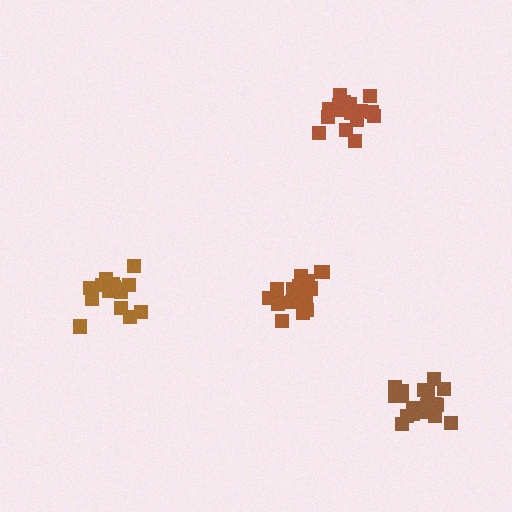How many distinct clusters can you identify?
There are 4 distinct clusters.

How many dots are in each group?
Group 1: 17 dots, Group 2: 19 dots, Group 3: 18 dots, Group 4: 18 dots (72 total).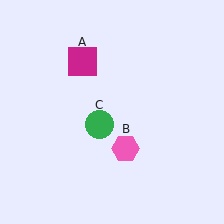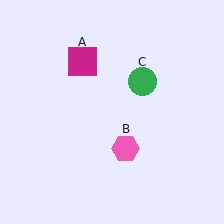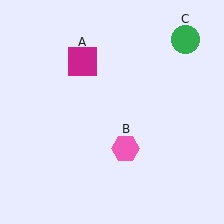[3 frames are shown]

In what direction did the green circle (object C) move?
The green circle (object C) moved up and to the right.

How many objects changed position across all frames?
1 object changed position: green circle (object C).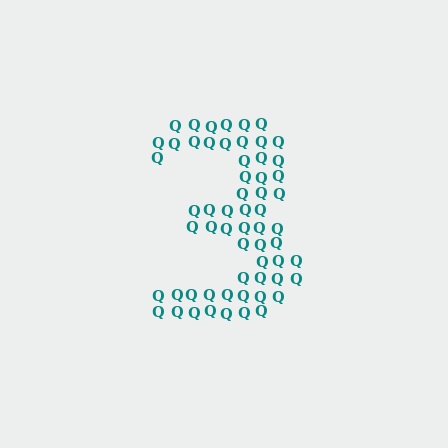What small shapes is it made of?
It is made of small letter Q's.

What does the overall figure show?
The overall figure shows the digit 3.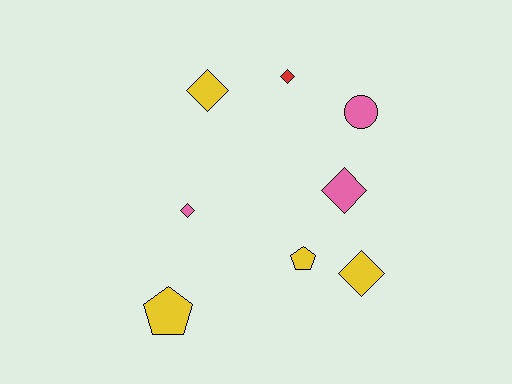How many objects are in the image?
There are 8 objects.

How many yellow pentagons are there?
There are 2 yellow pentagons.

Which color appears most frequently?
Yellow, with 4 objects.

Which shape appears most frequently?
Diamond, with 5 objects.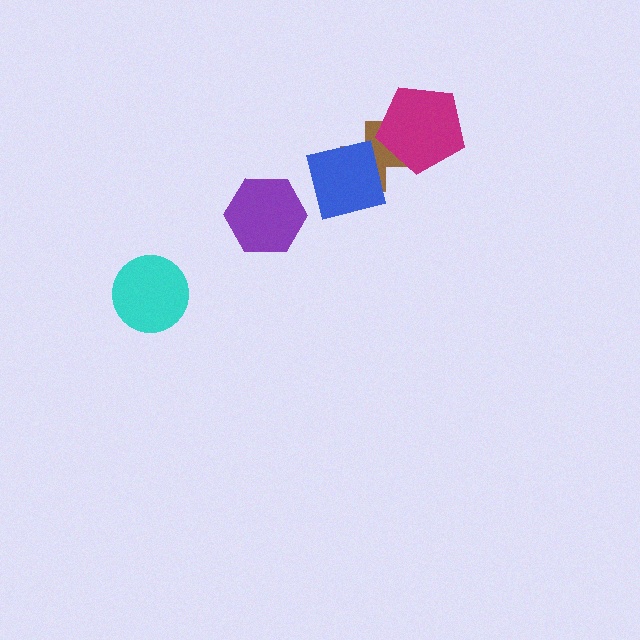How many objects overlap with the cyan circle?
0 objects overlap with the cyan circle.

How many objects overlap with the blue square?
1 object overlaps with the blue square.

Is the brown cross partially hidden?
Yes, it is partially covered by another shape.